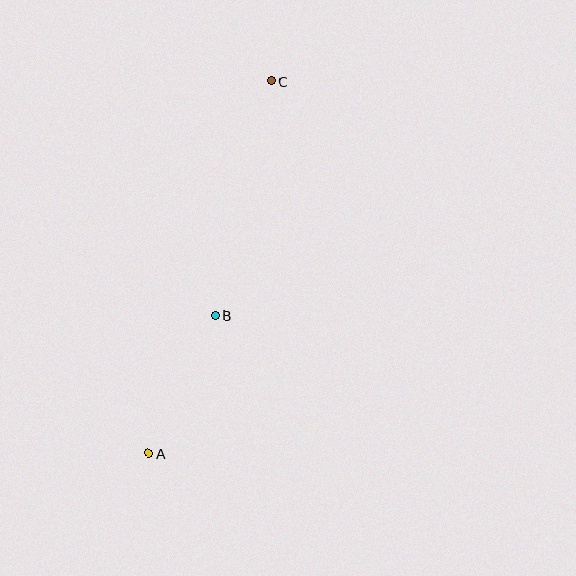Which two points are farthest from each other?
Points A and C are farthest from each other.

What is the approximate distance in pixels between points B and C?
The distance between B and C is approximately 241 pixels.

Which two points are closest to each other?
Points A and B are closest to each other.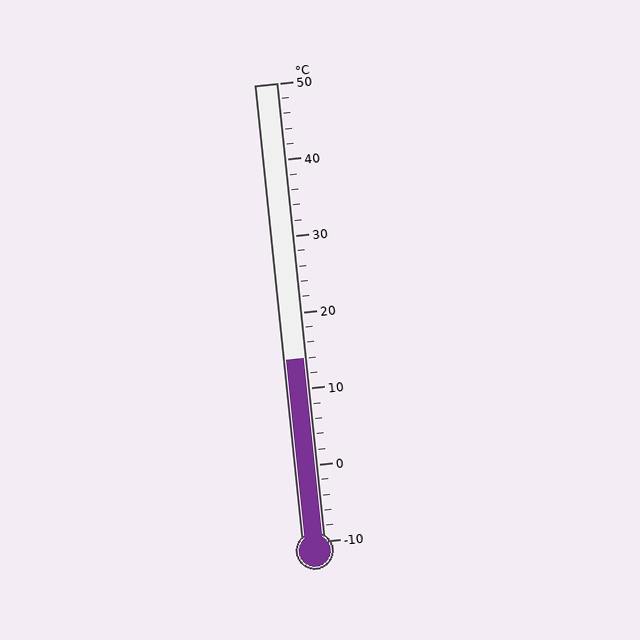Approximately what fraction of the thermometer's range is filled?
The thermometer is filled to approximately 40% of its range.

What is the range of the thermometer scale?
The thermometer scale ranges from -10°C to 50°C.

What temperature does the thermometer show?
The thermometer shows approximately 14°C.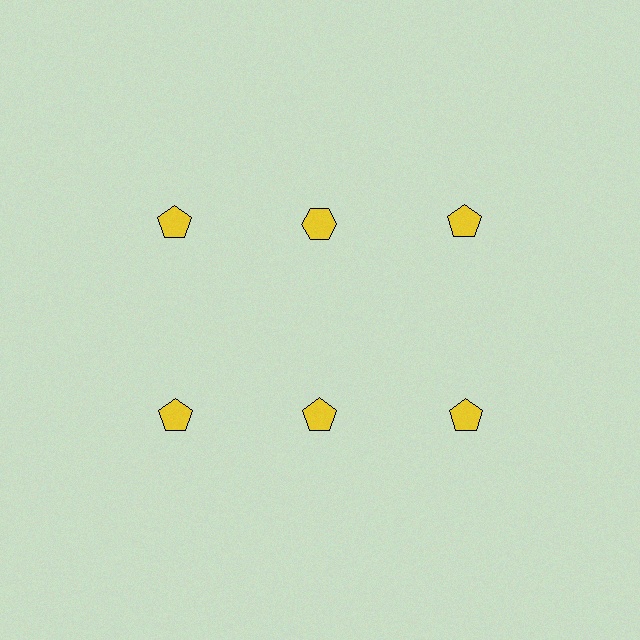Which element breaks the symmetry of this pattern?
The yellow hexagon in the top row, second from left column breaks the symmetry. All other shapes are yellow pentagons.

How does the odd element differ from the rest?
It has a different shape: hexagon instead of pentagon.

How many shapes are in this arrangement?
There are 6 shapes arranged in a grid pattern.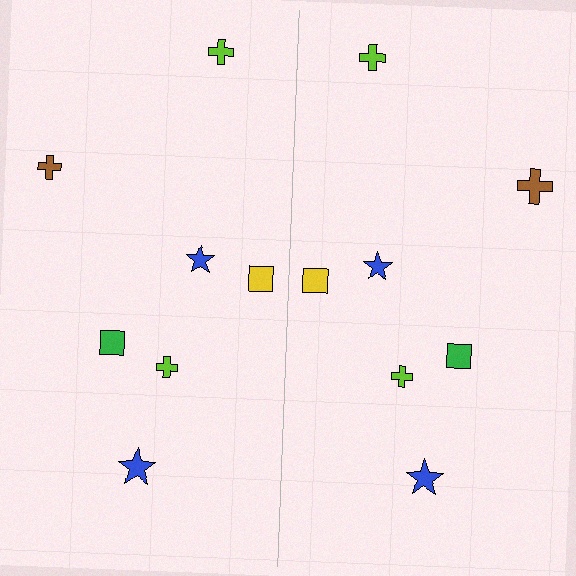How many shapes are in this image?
There are 14 shapes in this image.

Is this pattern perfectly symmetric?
No, the pattern is not perfectly symmetric. The brown cross on the right side has a different size than its mirror counterpart.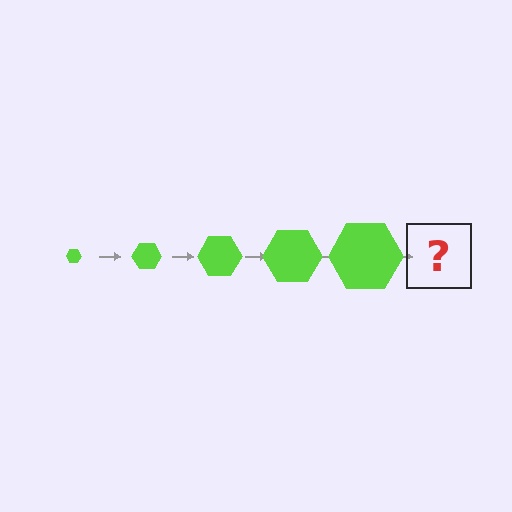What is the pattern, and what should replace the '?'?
The pattern is that the hexagon gets progressively larger each step. The '?' should be a lime hexagon, larger than the previous one.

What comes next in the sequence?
The next element should be a lime hexagon, larger than the previous one.